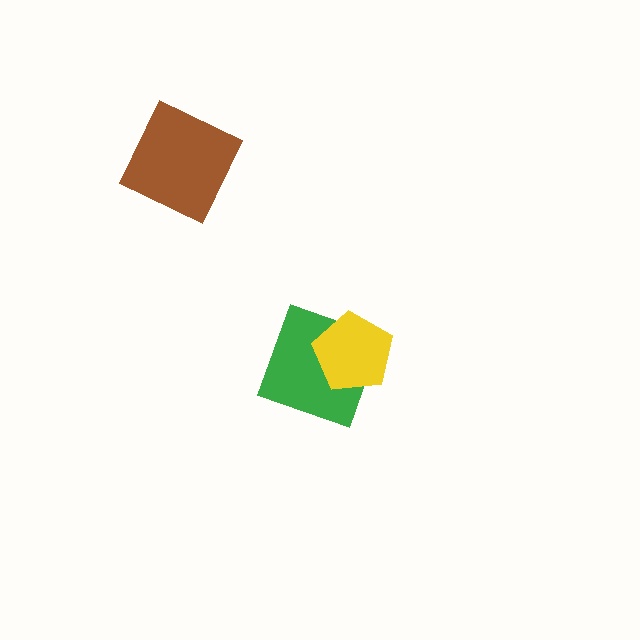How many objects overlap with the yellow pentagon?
1 object overlaps with the yellow pentagon.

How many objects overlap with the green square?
1 object overlaps with the green square.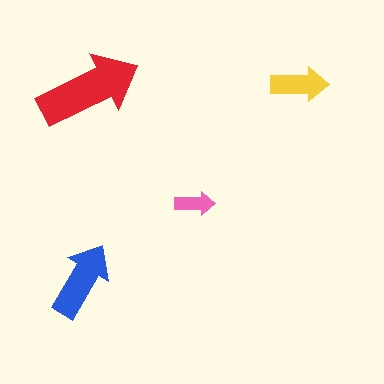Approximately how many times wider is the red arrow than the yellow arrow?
About 2 times wider.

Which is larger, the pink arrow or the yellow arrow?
The yellow one.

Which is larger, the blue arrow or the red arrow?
The red one.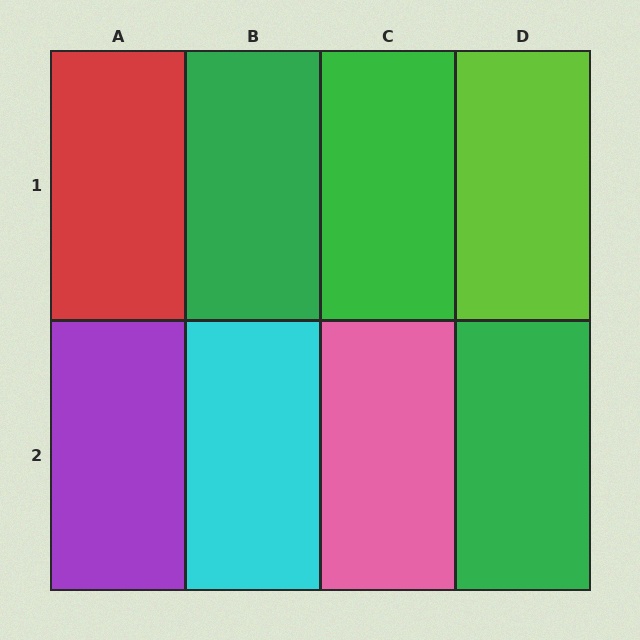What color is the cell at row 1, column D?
Lime.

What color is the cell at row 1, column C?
Green.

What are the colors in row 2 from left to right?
Purple, cyan, pink, green.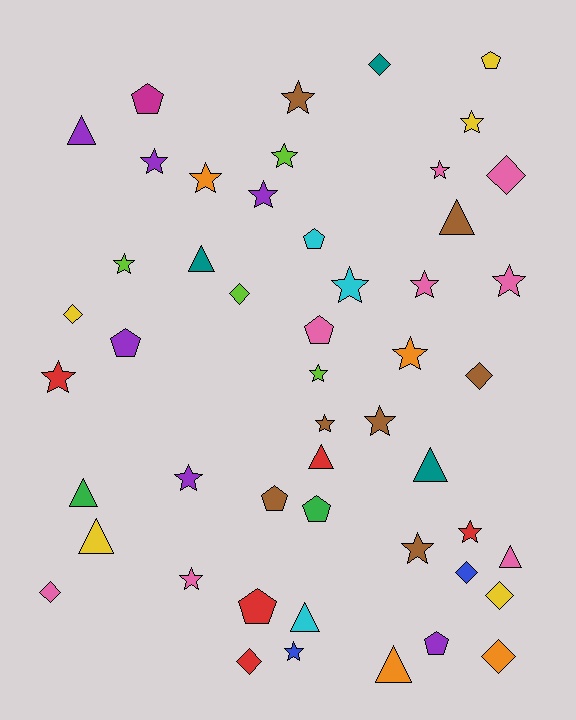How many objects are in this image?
There are 50 objects.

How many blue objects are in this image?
There are 2 blue objects.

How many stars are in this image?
There are 21 stars.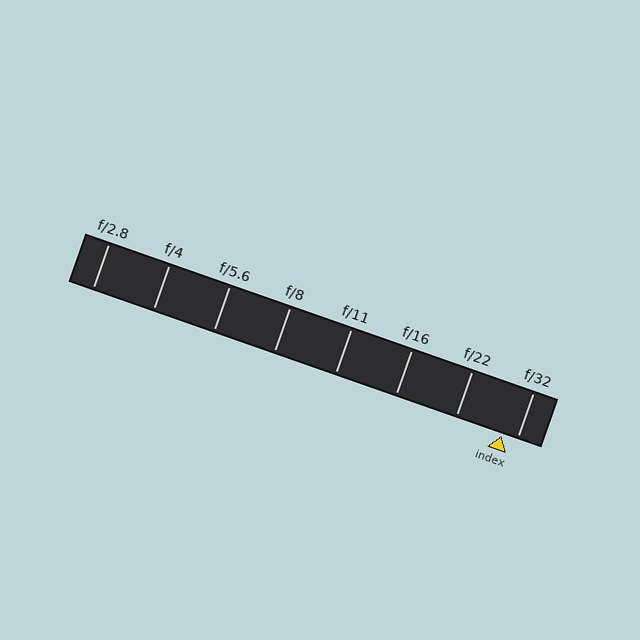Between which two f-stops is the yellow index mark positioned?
The index mark is between f/22 and f/32.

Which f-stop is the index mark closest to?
The index mark is closest to f/32.